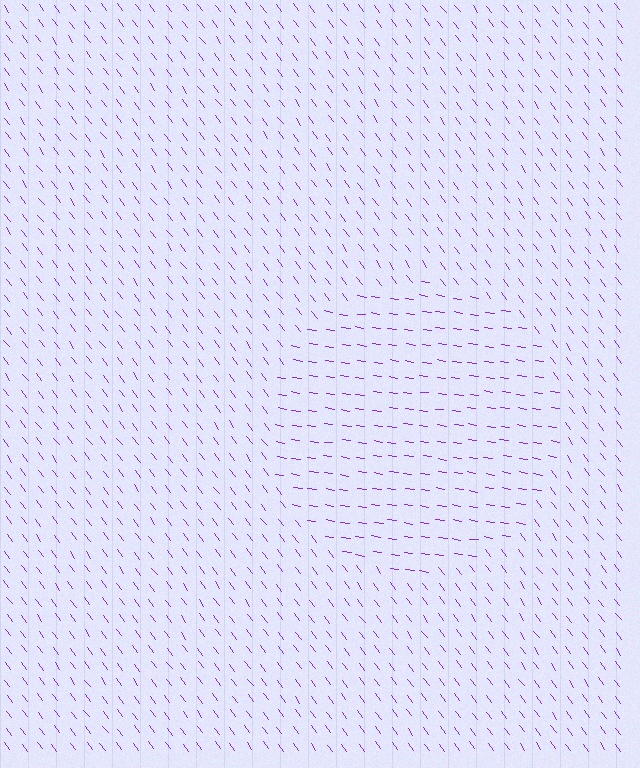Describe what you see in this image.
The image is filled with small purple line segments. A circle region in the image has lines oriented differently from the surrounding lines, creating a visible texture boundary.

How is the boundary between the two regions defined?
The boundary is defined purely by a change in line orientation (approximately 45 degrees difference). All lines are the same color and thickness.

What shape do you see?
I see a circle.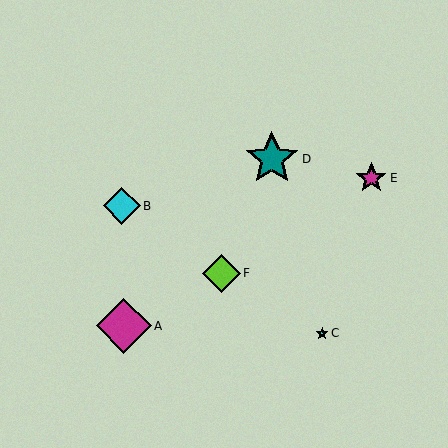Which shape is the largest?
The magenta diamond (labeled A) is the largest.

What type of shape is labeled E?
Shape E is a magenta star.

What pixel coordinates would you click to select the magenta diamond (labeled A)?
Click at (124, 326) to select the magenta diamond A.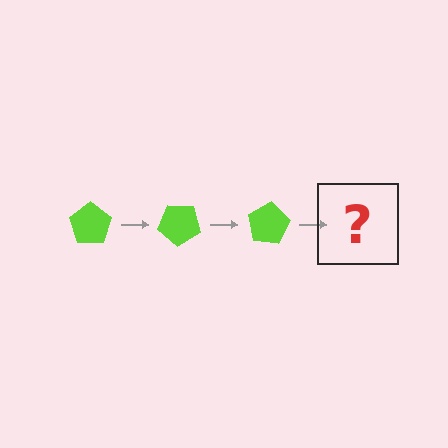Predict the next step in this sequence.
The next step is a lime pentagon rotated 120 degrees.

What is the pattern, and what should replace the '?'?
The pattern is that the pentagon rotates 40 degrees each step. The '?' should be a lime pentagon rotated 120 degrees.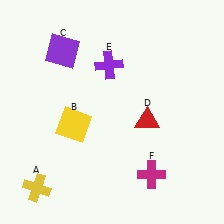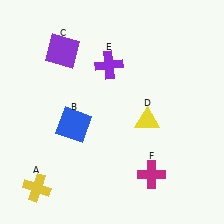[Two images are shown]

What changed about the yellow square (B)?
In Image 1, B is yellow. In Image 2, it changed to blue.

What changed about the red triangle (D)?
In Image 1, D is red. In Image 2, it changed to yellow.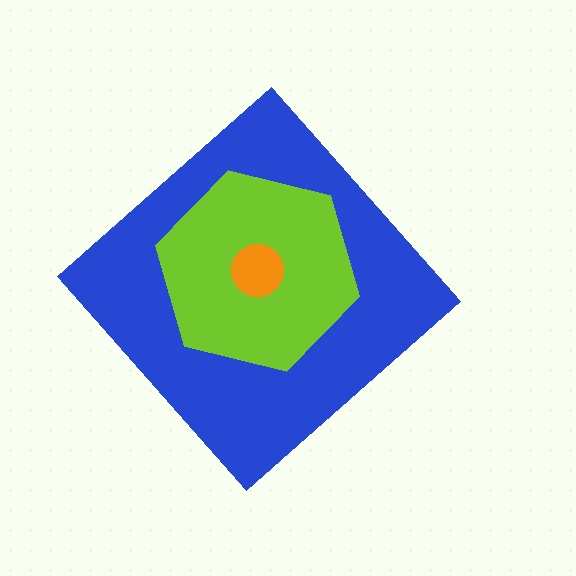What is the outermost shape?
The blue diamond.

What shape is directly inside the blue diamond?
The lime hexagon.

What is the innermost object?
The orange circle.